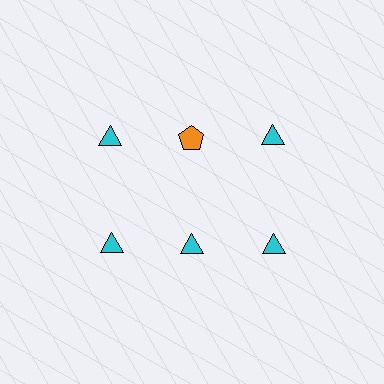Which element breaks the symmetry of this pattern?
The orange pentagon in the top row, second from left column breaks the symmetry. All other shapes are cyan triangles.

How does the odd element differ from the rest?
It differs in both color (orange instead of cyan) and shape (pentagon instead of triangle).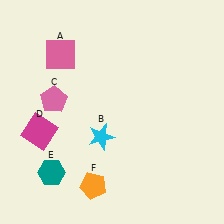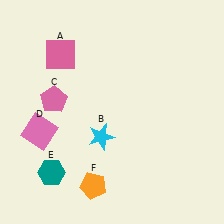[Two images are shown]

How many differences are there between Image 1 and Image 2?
There is 1 difference between the two images.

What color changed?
The square (D) changed from magenta in Image 1 to pink in Image 2.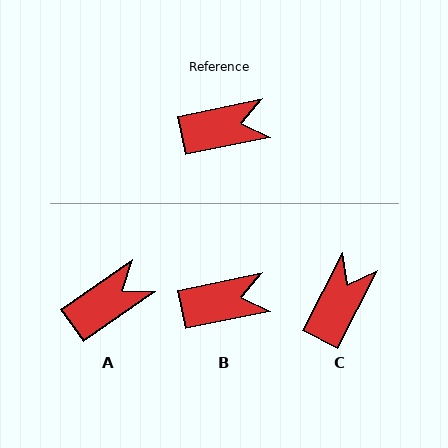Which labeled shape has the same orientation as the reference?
B.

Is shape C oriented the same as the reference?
No, it is off by about 52 degrees.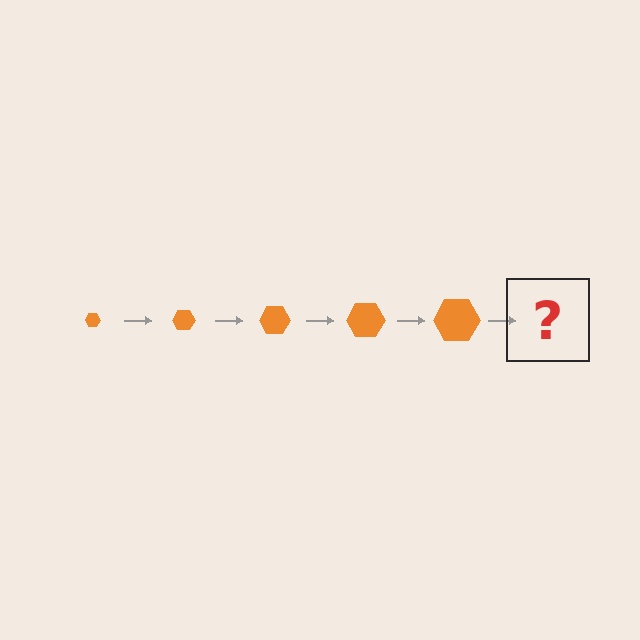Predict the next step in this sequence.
The next step is an orange hexagon, larger than the previous one.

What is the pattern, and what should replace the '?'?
The pattern is that the hexagon gets progressively larger each step. The '?' should be an orange hexagon, larger than the previous one.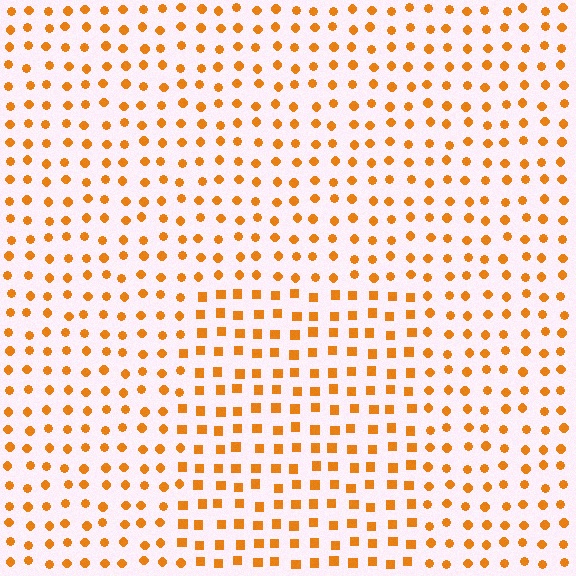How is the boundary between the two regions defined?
The boundary is defined by a change in element shape: squares inside vs. circles outside. All elements share the same color and spacing.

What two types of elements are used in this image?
The image uses squares inside the rectangle region and circles outside it.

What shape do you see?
I see a rectangle.